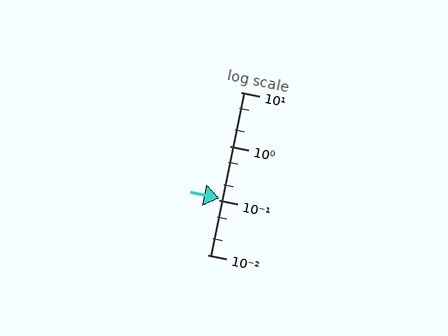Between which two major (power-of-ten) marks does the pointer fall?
The pointer is between 0.1 and 1.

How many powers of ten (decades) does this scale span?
The scale spans 3 decades, from 0.01 to 10.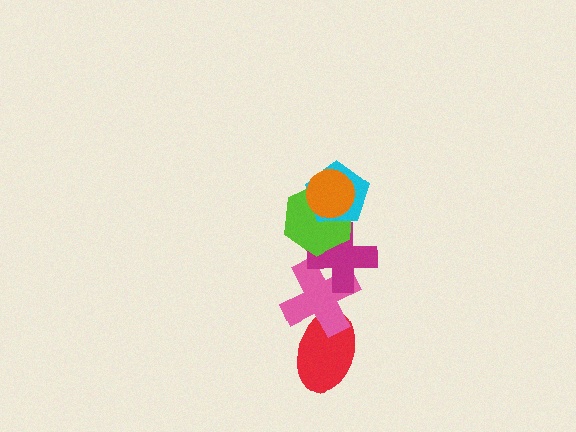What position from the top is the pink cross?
The pink cross is 5th from the top.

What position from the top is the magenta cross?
The magenta cross is 4th from the top.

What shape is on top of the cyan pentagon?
The orange circle is on top of the cyan pentagon.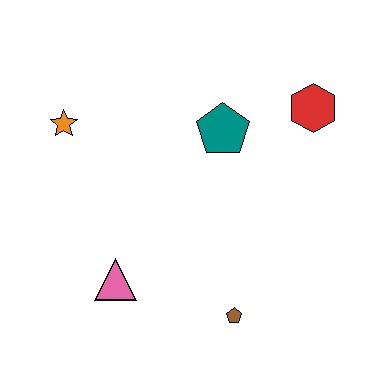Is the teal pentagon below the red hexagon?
Yes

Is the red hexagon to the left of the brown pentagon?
No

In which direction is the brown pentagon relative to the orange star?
The brown pentagon is below the orange star.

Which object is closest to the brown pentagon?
The pink triangle is closest to the brown pentagon.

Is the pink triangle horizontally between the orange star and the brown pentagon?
Yes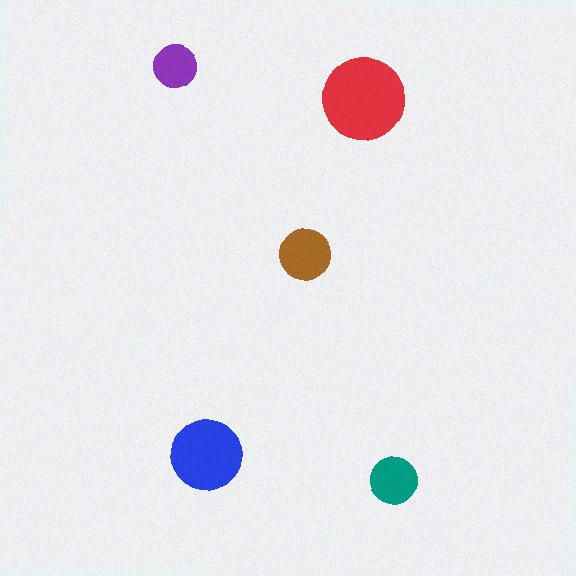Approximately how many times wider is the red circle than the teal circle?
About 2 times wider.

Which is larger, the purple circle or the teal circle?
The teal one.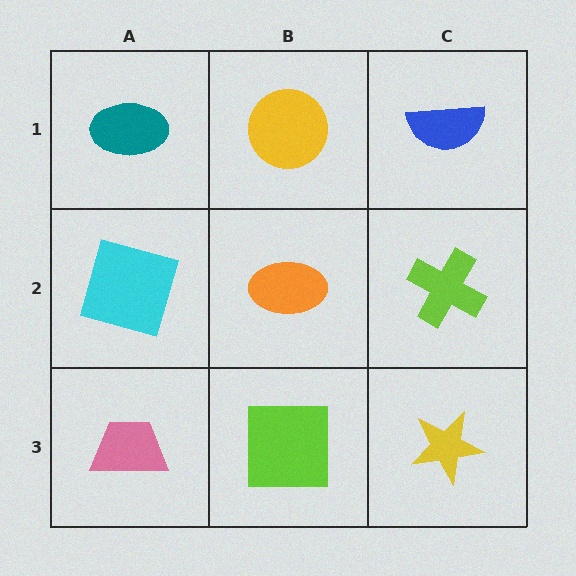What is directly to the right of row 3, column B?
A yellow star.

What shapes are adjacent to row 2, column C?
A blue semicircle (row 1, column C), a yellow star (row 3, column C), an orange ellipse (row 2, column B).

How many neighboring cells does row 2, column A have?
3.